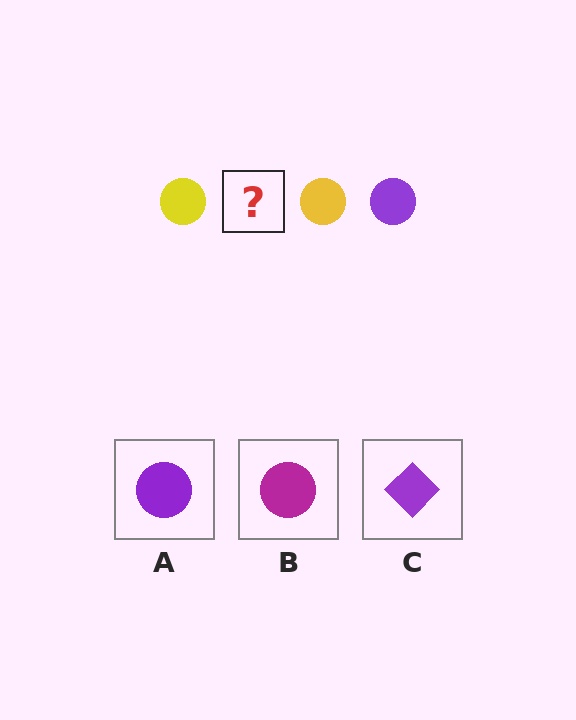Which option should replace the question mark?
Option A.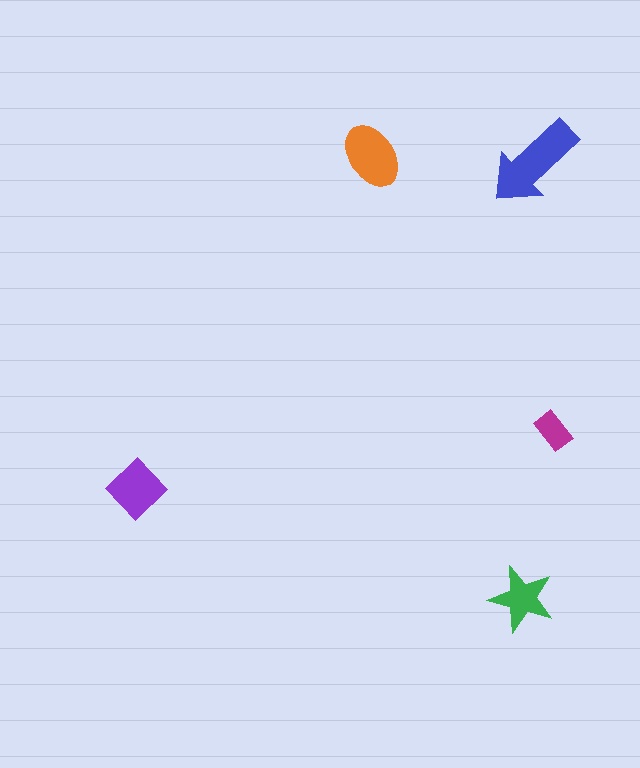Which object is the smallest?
The magenta rectangle.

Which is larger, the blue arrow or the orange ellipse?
The blue arrow.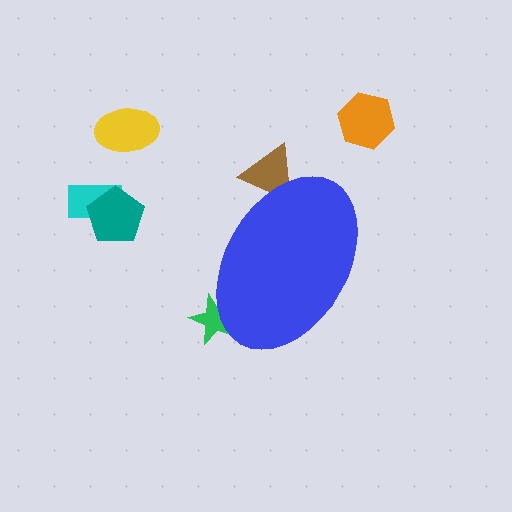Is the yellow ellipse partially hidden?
No, the yellow ellipse is fully visible.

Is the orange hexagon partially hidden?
No, the orange hexagon is fully visible.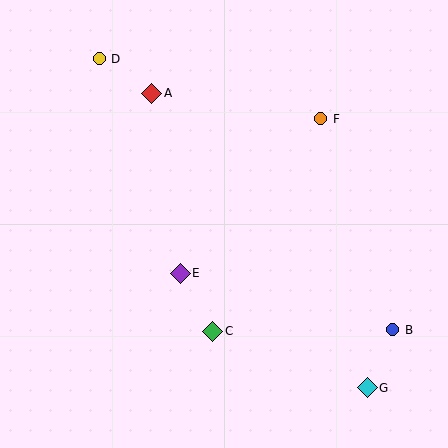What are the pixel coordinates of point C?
Point C is at (213, 331).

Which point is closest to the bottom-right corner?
Point G is closest to the bottom-right corner.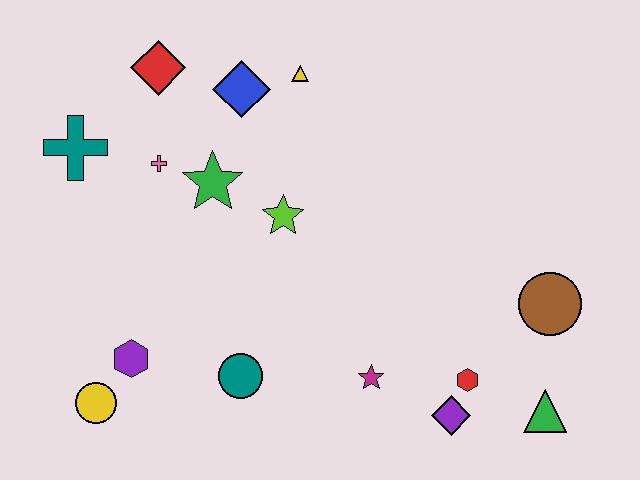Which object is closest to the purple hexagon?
The yellow circle is closest to the purple hexagon.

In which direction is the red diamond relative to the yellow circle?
The red diamond is above the yellow circle.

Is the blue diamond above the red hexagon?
Yes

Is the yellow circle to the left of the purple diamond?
Yes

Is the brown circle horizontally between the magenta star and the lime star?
No